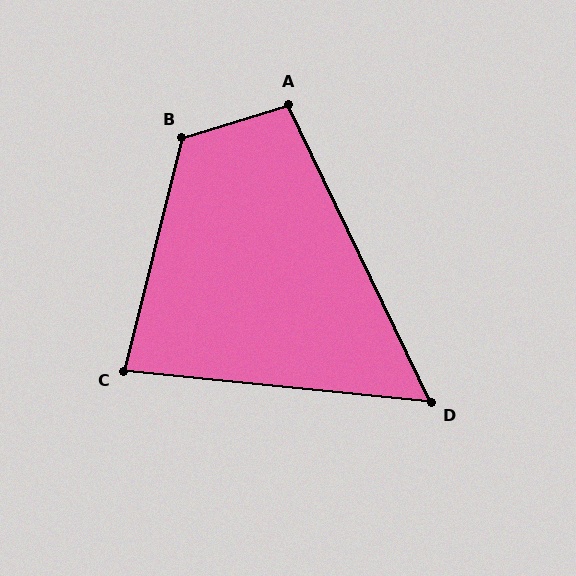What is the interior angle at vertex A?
Approximately 98 degrees (obtuse).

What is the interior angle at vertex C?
Approximately 82 degrees (acute).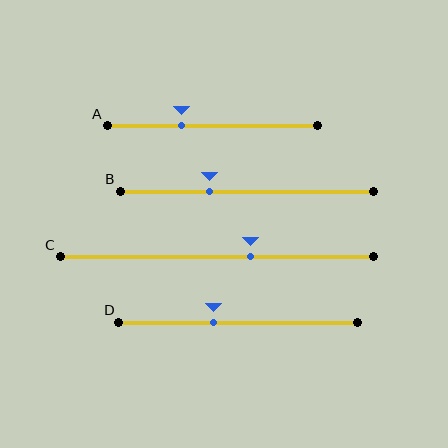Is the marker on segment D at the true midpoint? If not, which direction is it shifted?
No, the marker on segment D is shifted to the left by about 10% of the segment length.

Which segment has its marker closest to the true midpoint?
Segment D has its marker closest to the true midpoint.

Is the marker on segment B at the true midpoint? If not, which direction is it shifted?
No, the marker on segment B is shifted to the left by about 15% of the segment length.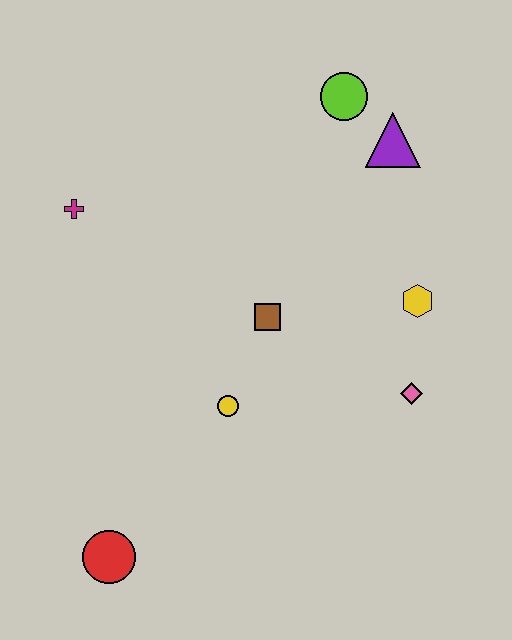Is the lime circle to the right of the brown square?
Yes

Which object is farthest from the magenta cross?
The pink diamond is farthest from the magenta cross.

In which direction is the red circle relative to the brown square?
The red circle is below the brown square.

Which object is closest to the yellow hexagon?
The pink diamond is closest to the yellow hexagon.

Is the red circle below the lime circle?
Yes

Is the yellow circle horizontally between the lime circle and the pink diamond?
No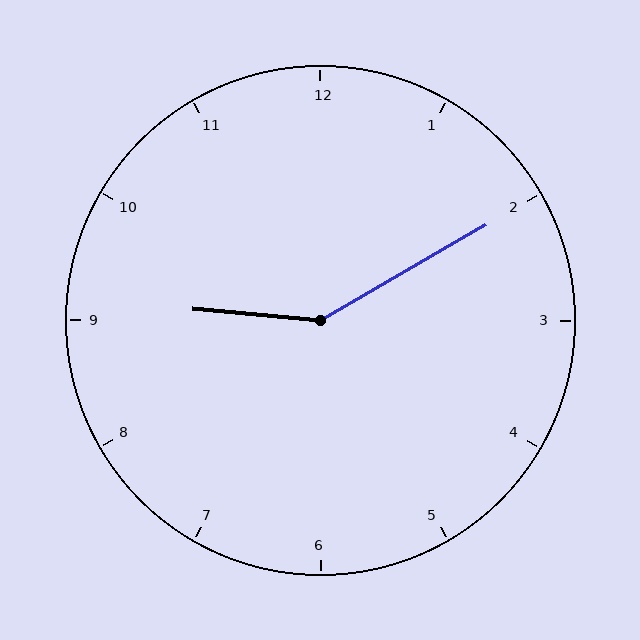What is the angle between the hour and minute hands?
Approximately 145 degrees.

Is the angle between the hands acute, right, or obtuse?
It is obtuse.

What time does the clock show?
9:10.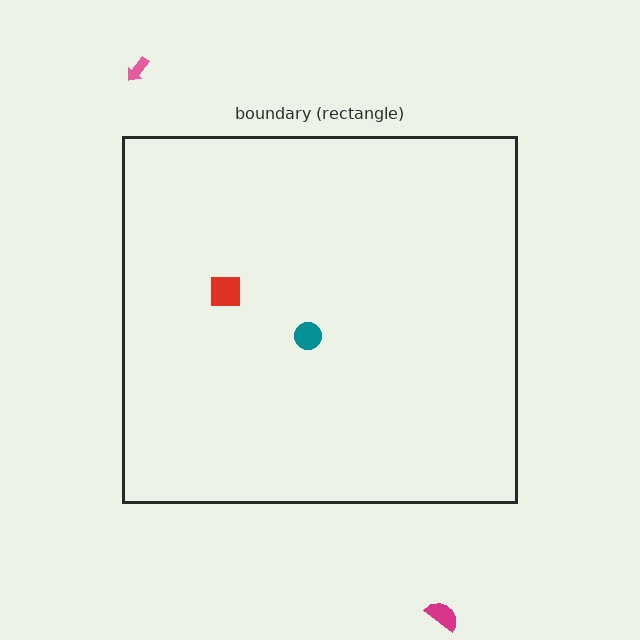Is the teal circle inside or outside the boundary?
Inside.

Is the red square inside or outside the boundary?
Inside.